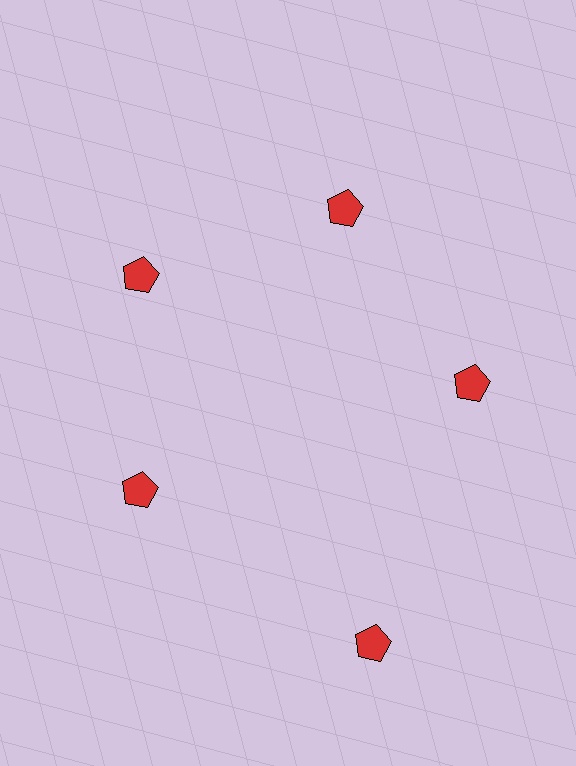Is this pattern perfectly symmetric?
No. The 5 red pentagons are arranged in a ring, but one element near the 5 o'clock position is pushed outward from the center, breaking the 5-fold rotational symmetry.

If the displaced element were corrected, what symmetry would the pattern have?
It would have 5-fold rotational symmetry — the pattern would map onto itself every 72 degrees.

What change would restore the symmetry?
The symmetry would be restored by moving it inward, back onto the ring so that all 5 pentagons sit at equal angles and equal distance from the center.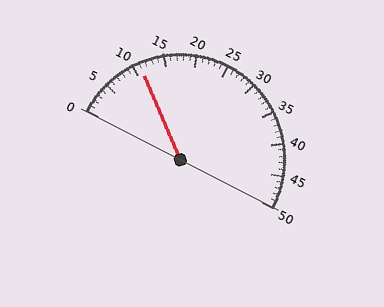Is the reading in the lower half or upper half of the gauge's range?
The reading is in the lower half of the range (0 to 50).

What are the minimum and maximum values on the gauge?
The gauge ranges from 0 to 50.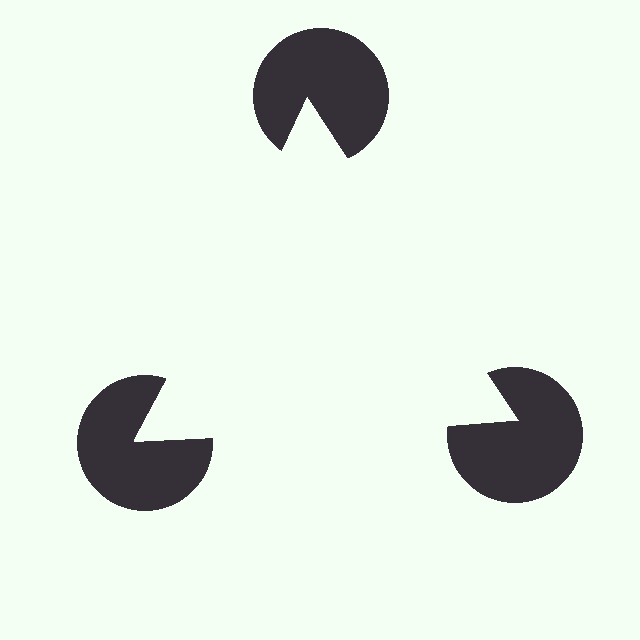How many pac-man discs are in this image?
There are 3 — one at each vertex of the illusory triangle.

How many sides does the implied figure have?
3 sides.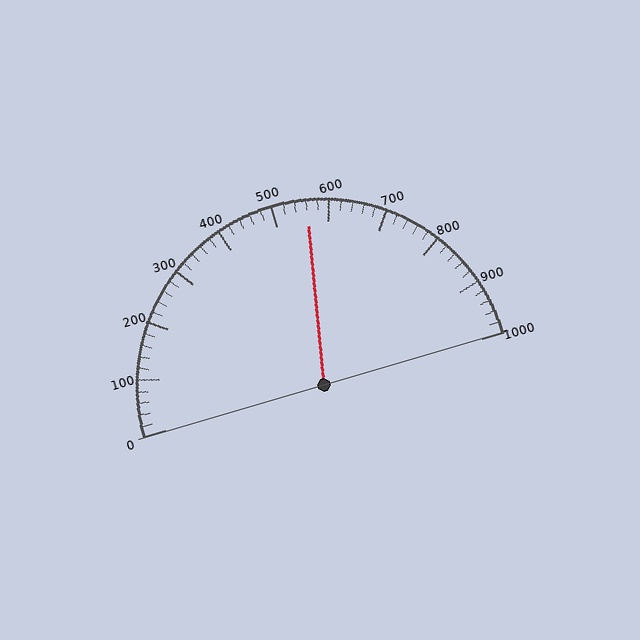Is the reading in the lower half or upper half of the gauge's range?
The reading is in the upper half of the range (0 to 1000).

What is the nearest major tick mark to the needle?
The nearest major tick mark is 600.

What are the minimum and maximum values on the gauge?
The gauge ranges from 0 to 1000.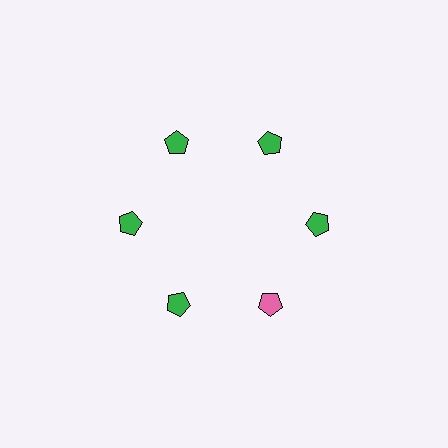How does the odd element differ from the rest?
It has a different color: pink instead of green.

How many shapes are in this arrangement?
There are 6 shapes arranged in a ring pattern.